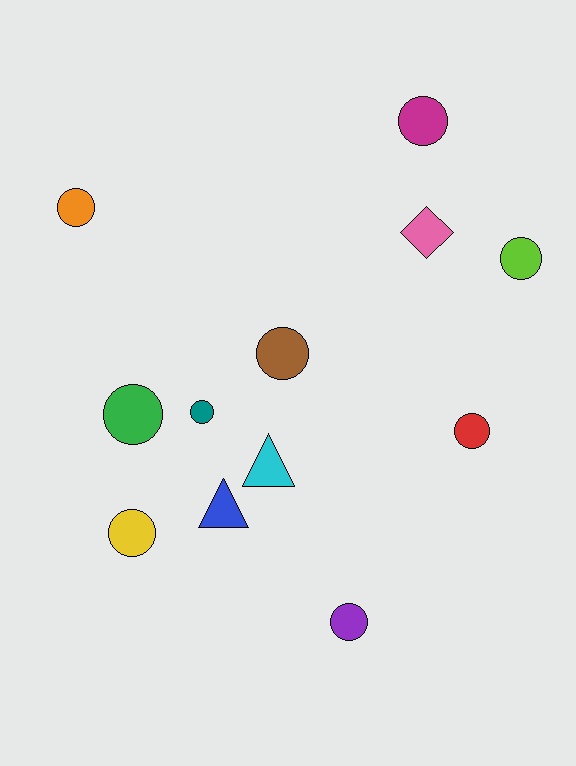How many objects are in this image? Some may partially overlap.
There are 12 objects.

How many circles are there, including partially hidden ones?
There are 9 circles.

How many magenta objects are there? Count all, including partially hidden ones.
There is 1 magenta object.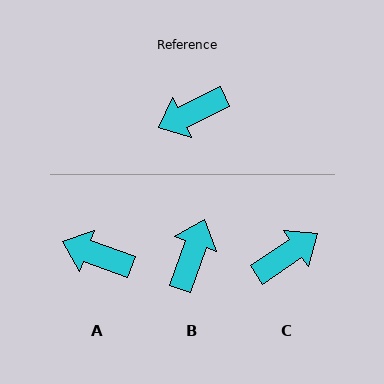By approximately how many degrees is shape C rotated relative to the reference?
Approximately 171 degrees clockwise.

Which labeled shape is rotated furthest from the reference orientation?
C, about 171 degrees away.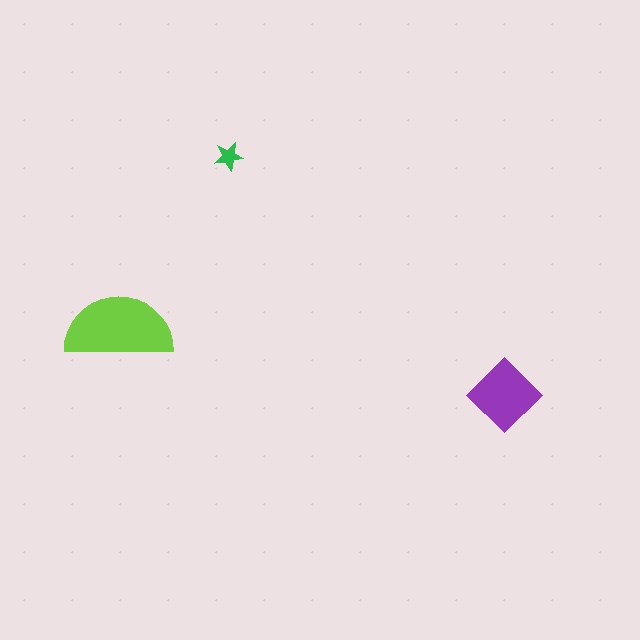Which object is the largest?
The lime semicircle.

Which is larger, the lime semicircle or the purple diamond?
The lime semicircle.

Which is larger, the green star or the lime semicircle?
The lime semicircle.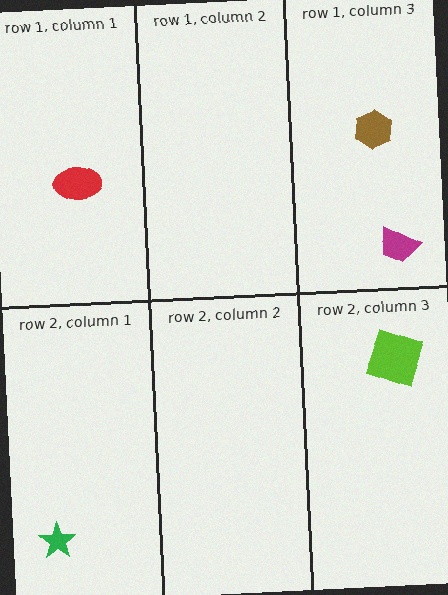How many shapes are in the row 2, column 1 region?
1.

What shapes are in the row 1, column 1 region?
The red ellipse.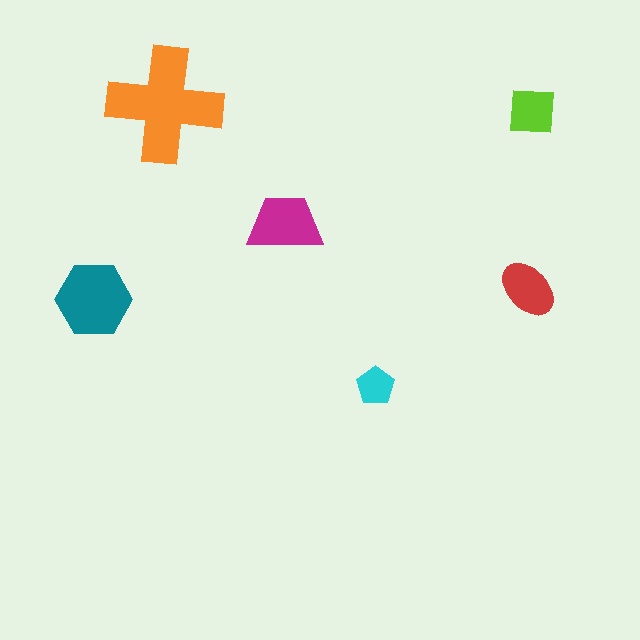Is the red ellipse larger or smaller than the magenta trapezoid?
Smaller.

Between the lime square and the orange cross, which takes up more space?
The orange cross.